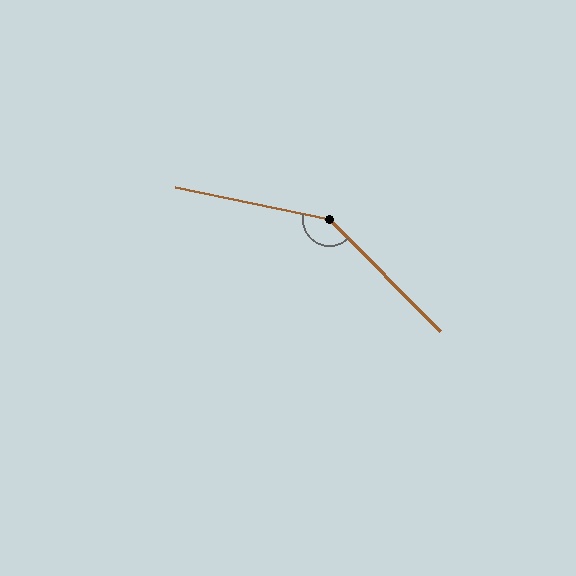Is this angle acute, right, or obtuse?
It is obtuse.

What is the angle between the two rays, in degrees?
Approximately 147 degrees.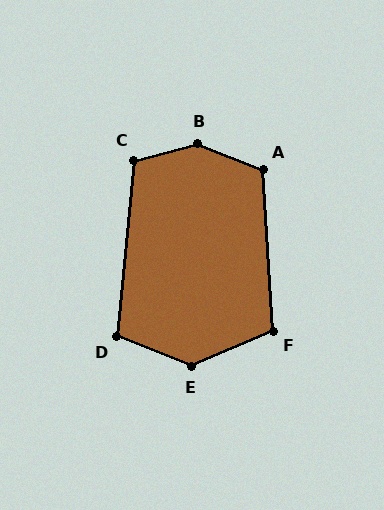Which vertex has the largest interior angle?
B, at approximately 144 degrees.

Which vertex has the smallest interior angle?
D, at approximately 106 degrees.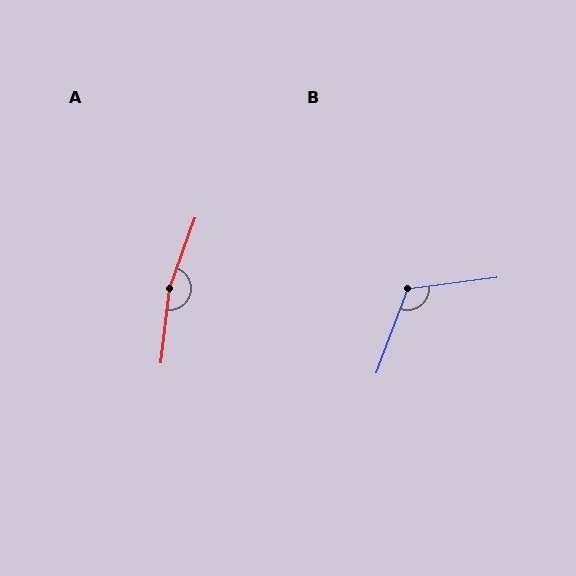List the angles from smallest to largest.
B (118°), A (167°).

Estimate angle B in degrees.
Approximately 118 degrees.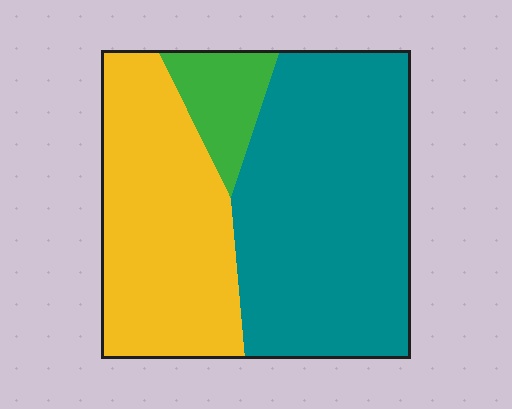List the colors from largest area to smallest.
From largest to smallest: teal, yellow, green.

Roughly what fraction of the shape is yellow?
Yellow takes up between a quarter and a half of the shape.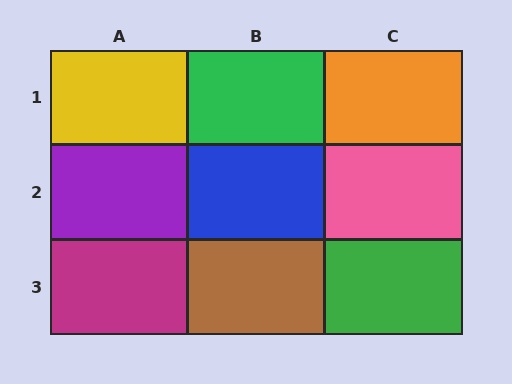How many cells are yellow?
1 cell is yellow.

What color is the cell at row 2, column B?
Blue.